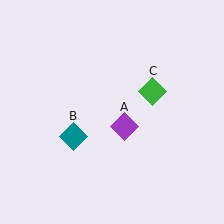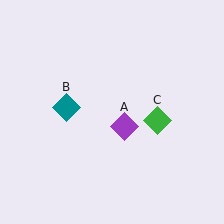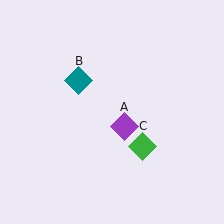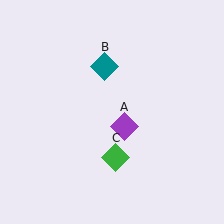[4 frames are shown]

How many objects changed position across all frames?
2 objects changed position: teal diamond (object B), green diamond (object C).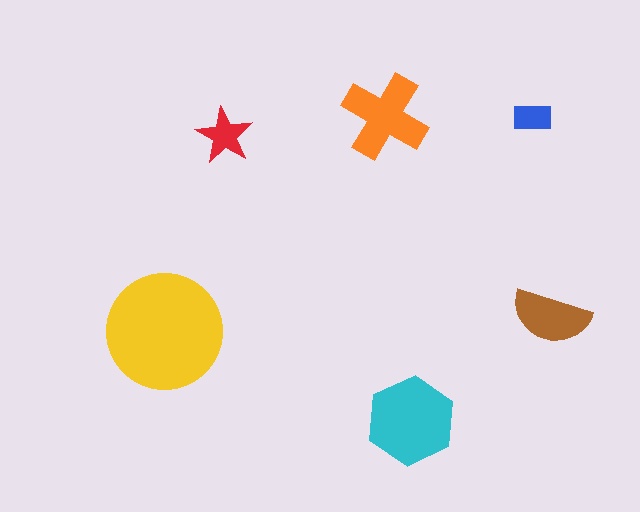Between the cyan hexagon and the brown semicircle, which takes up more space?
The cyan hexagon.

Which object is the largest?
The yellow circle.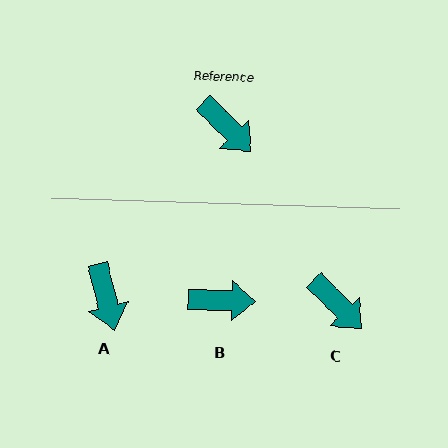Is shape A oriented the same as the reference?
No, it is off by about 30 degrees.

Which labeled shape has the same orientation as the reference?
C.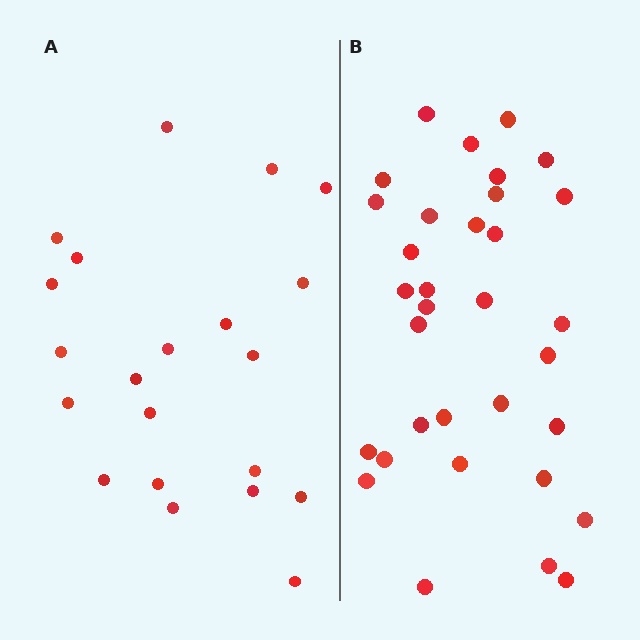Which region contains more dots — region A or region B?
Region B (the right region) has more dots.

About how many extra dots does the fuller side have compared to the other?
Region B has roughly 12 or so more dots than region A.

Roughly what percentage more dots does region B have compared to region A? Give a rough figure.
About 55% more.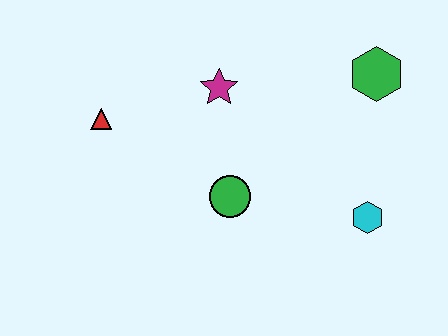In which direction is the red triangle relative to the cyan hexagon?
The red triangle is to the left of the cyan hexagon.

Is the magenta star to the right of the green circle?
No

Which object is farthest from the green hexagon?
The red triangle is farthest from the green hexagon.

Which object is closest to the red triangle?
The magenta star is closest to the red triangle.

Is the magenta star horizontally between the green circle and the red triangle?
Yes